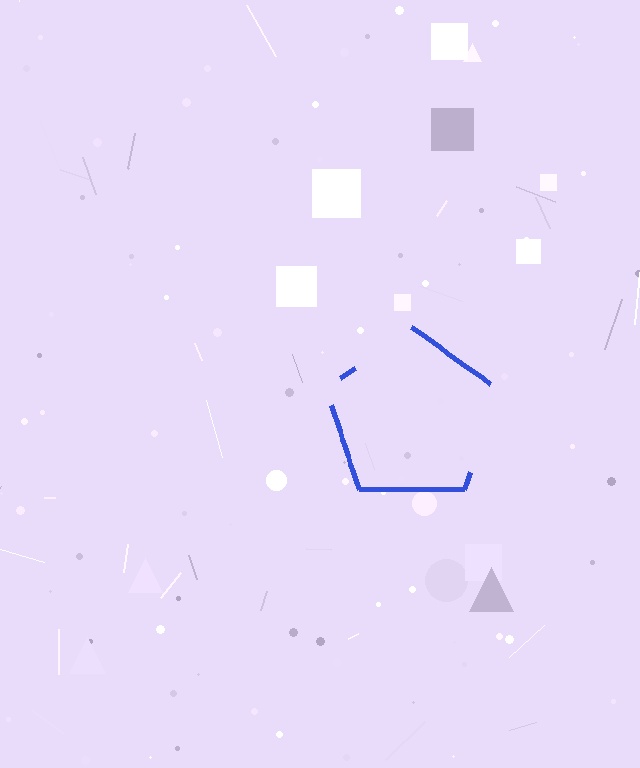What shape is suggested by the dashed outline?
The dashed outline suggests a pentagon.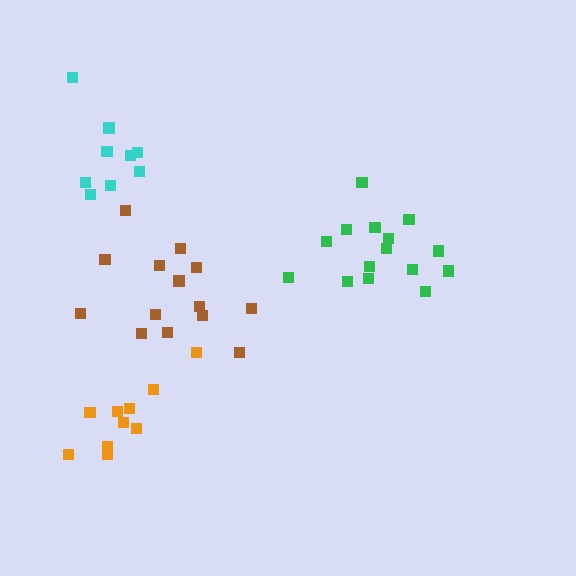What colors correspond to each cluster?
The clusters are colored: brown, green, cyan, orange.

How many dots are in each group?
Group 1: 14 dots, Group 2: 15 dots, Group 3: 9 dots, Group 4: 10 dots (48 total).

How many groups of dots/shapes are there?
There are 4 groups.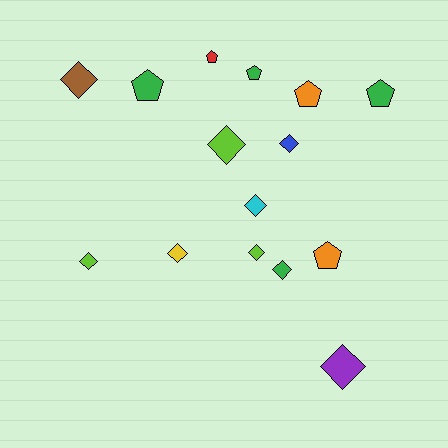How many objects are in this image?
There are 15 objects.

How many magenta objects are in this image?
There are no magenta objects.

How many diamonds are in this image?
There are 9 diamonds.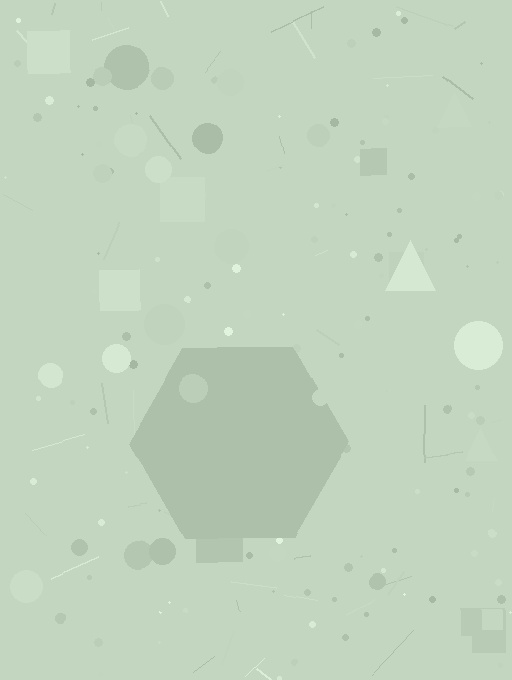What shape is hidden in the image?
A hexagon is hidden in the image.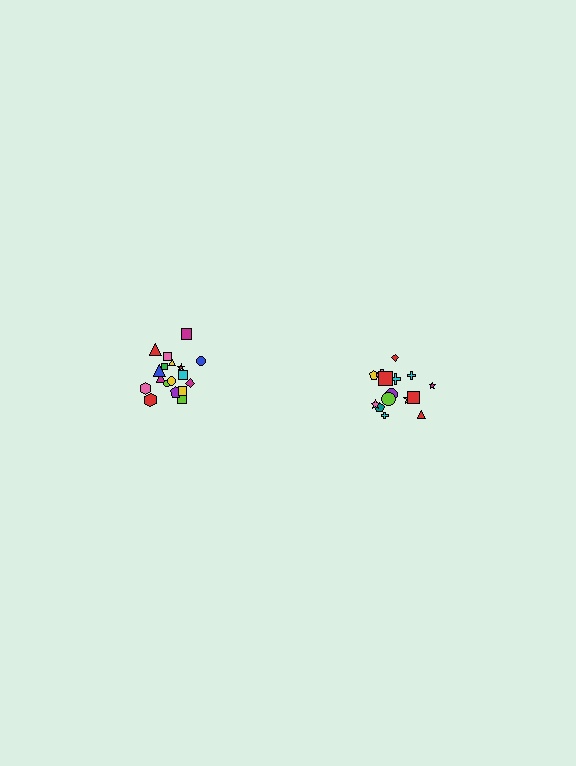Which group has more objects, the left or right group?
The left group.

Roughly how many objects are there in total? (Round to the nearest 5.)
Roughly 35 objects in total.